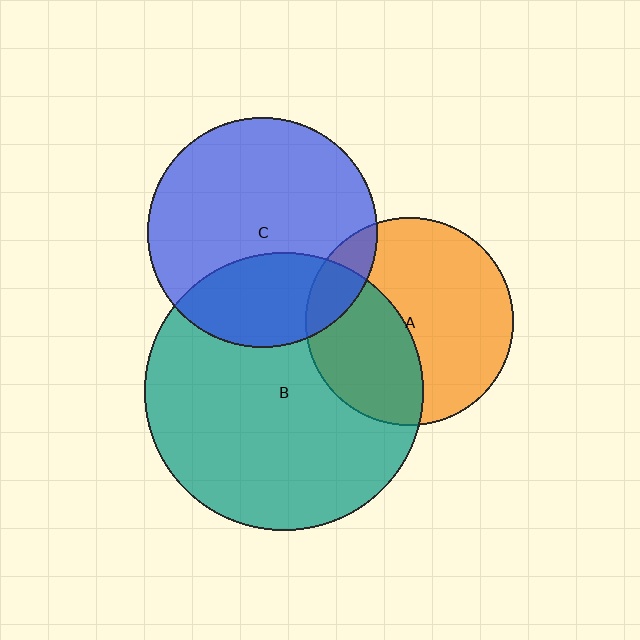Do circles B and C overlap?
Yes.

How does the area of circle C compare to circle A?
Approximately 1.2 times.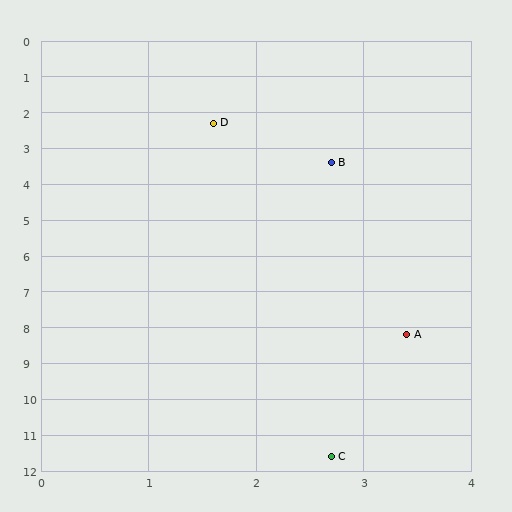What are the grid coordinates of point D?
Point D is at approximately (1.6, 2.3).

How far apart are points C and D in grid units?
Points C and D are about 9.4 grid units apart.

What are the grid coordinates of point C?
Point C is at approximately (2.7, 11.6).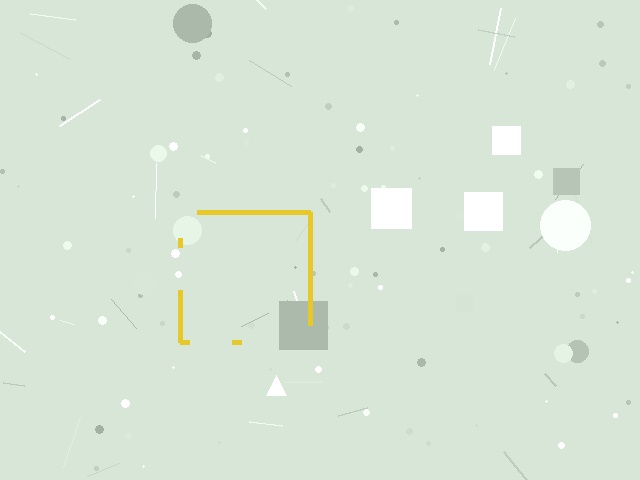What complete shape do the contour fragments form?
The contour fragments form a square.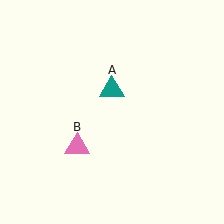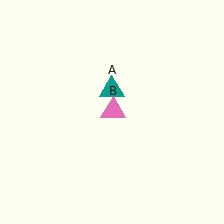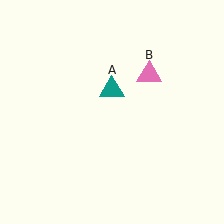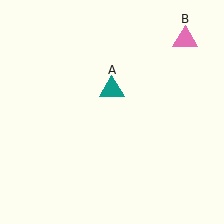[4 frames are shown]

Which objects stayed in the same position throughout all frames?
Teal triangle (object A) remained stationary.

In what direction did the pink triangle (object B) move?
The pink triangle (object B) moved up and to the right.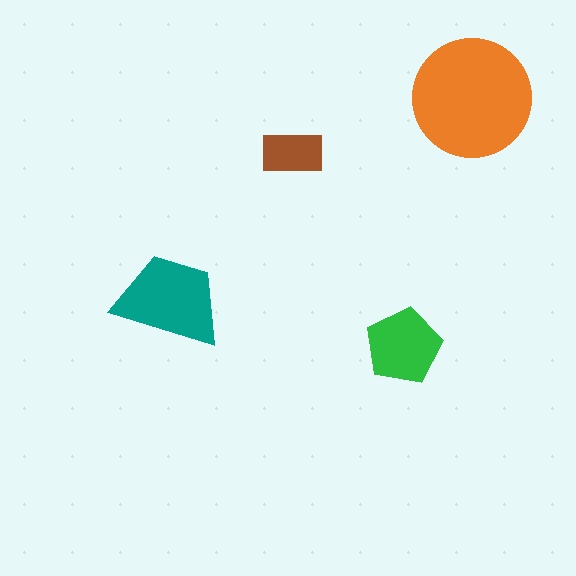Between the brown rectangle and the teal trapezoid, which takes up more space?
The teal trapezoid.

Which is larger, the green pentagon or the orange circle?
The orange circle.